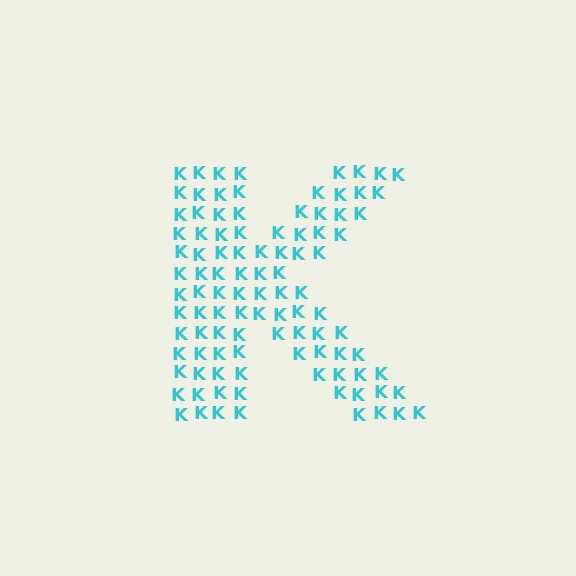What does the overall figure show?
The overall figure shows the letter K.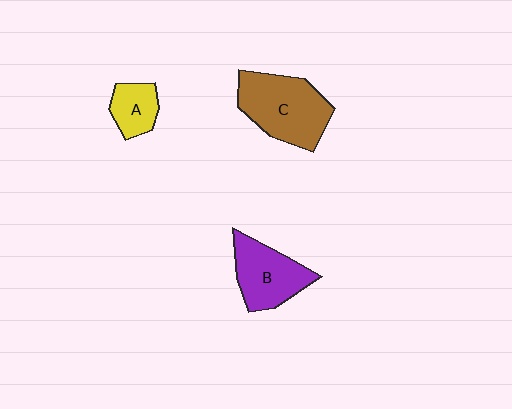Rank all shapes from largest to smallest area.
From largest to smallest: C (brown), B (purple), A (yellow).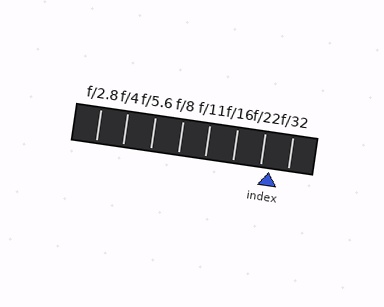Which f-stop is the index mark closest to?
The index mark is closest to f/22.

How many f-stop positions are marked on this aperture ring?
There are 8 f-stop positions marked.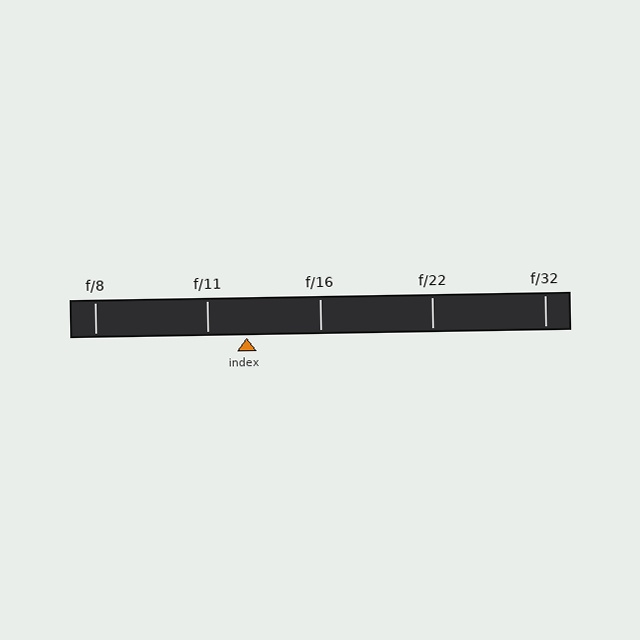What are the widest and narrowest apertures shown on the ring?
The widest aperture shown is f/8 and the narrowest is f/32.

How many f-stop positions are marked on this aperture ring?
There are 5 f-stop positions marked.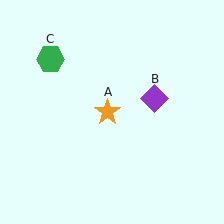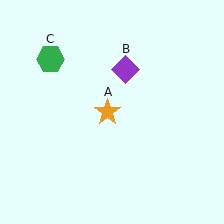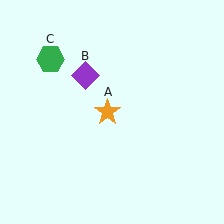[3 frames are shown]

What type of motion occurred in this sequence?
The purple diamond (object B) rotated counterclockwise around the center of the scene.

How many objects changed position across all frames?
1 object changed position: purple diamond (object B).